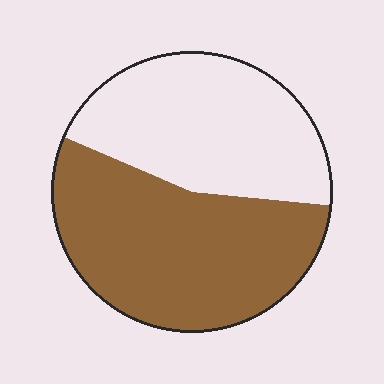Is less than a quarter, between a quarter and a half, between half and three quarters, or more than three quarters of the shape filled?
Between half and three quarters.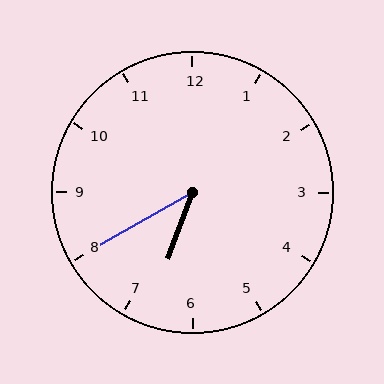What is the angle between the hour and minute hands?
Approximately 40 degrees.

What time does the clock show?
6:40.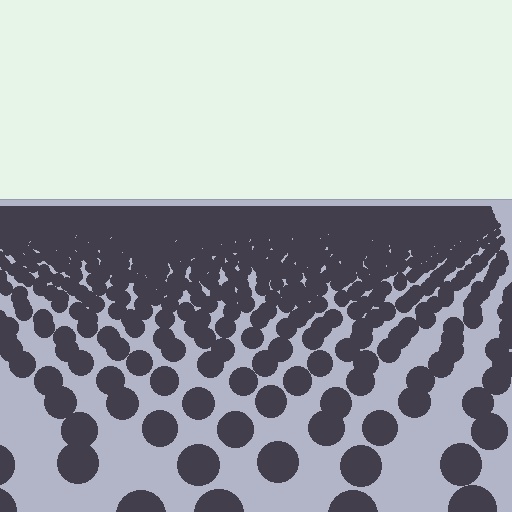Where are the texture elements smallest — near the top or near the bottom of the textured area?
Near the top.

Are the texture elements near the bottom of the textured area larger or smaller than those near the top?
Larger. Near the bottom, elements are closer to the viewer and appear at a bigger on-screen size.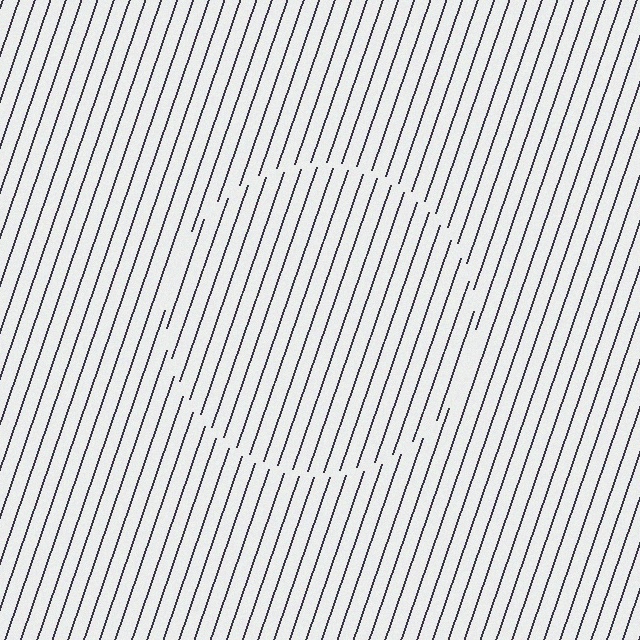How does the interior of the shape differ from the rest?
The interior of the shape contains the same grating, shifted by half a period — the contour is defined by the phase discontinuity where line-ends from the inner and outer gratings abut.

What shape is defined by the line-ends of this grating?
An illusory circle. The interior of the shape contains the same grating, shifted by half a period — the contour is defined by the phase discontinuity where line-ends from the inner and outer gratings abut.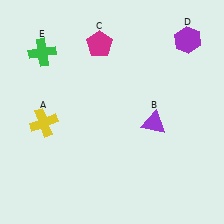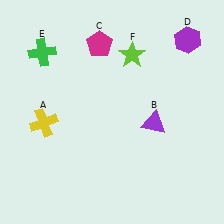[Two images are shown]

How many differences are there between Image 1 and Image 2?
There is 1 difference between the two images.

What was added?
A lime star (F) was added in Image 2.